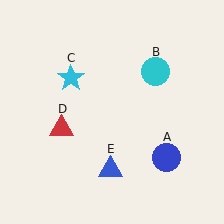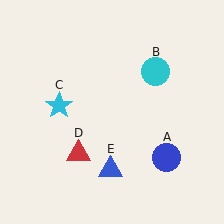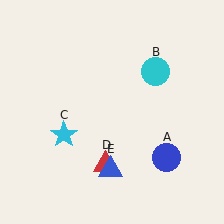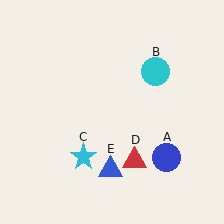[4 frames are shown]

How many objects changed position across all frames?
2 objects changed position: cyan star (object C), red triangle (object D).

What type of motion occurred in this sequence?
The cyan star (object C), red triangle (object D) rotated counterclockwise around the center of the scene.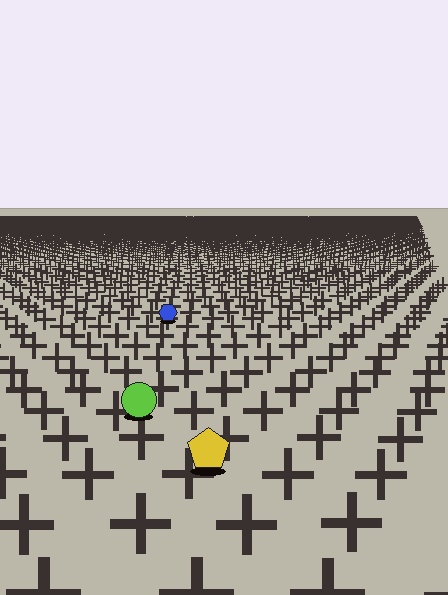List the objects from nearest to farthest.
From nearest to farthest: the yellow pentagon, the lime circle, the blue hexagon.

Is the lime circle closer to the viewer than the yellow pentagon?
No. The yellow pentagon is closer — you can tell from the texture gradient: the ground texture is coarser near it.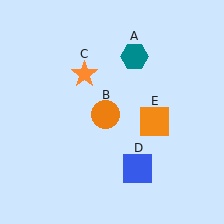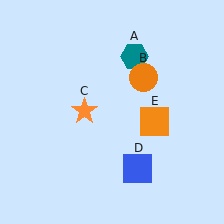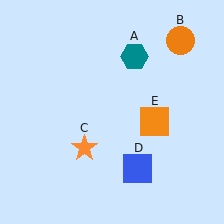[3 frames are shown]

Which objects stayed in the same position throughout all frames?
Teal hexagon (object A) and blue square (object D) and orange square (object E) remained stationary.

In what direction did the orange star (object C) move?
The orange star (object C) moved down.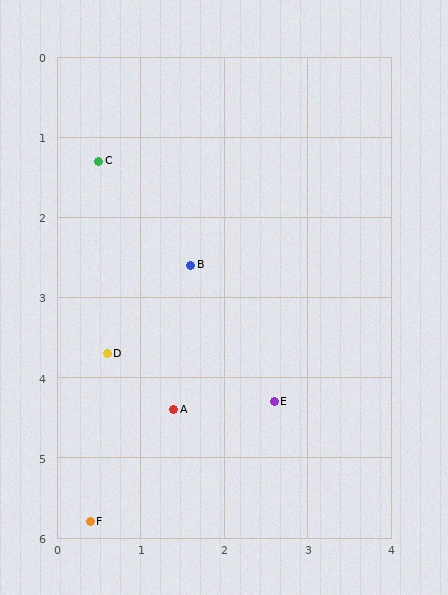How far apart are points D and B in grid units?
Points D and B are about 1.5 grid units apart.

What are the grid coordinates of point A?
Point A is at approximately (1.4, 4.4).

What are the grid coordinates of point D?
Point D is at approximately (0.6, 3.7).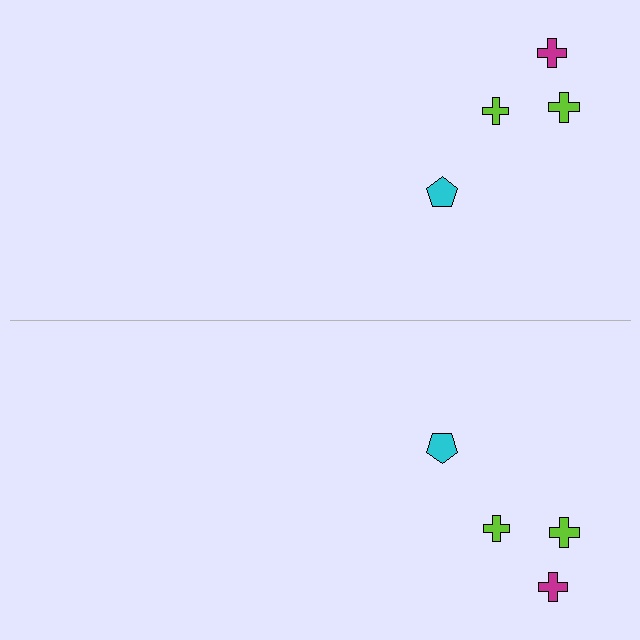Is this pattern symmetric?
Yes, this pattern has bilateral (reflection) symmetry.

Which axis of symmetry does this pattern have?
The pattern has a horizontal axis of symmetry running through the center of the image.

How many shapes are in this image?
There are 8 shapes in this image.